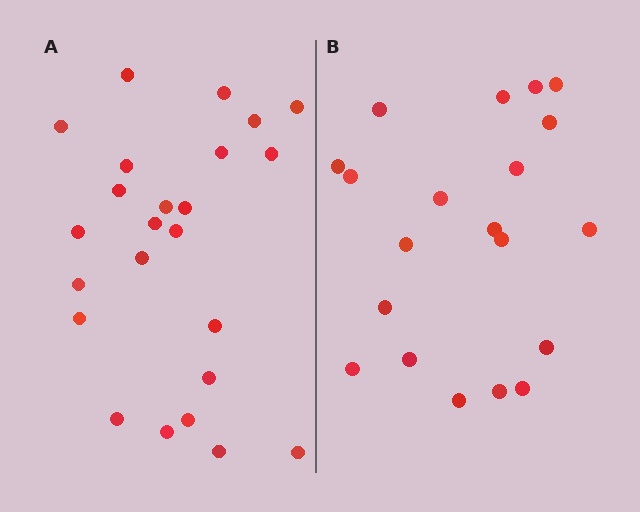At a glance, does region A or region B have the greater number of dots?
Region A (the left region) has more dots.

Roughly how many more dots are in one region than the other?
Region A has about 4 more dots than region B.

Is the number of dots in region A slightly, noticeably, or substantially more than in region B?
Region A has only slightly more — the two regions are fairly close. The ratio is roughly 1.2 to 1.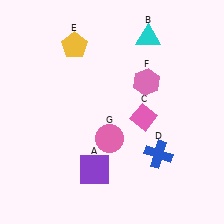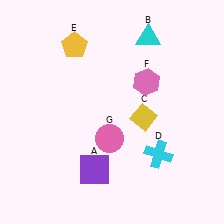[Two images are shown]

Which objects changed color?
C changed from pink to yellow. D changed from blue to cyan.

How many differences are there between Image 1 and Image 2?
There are 2 differences between the two images.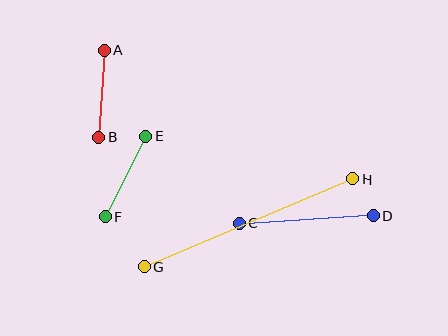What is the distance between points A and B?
The distance is approximately 87 pixels.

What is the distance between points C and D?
The distance is approximately 134 pixels.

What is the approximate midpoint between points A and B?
The midpoint is at approximately (102, 93) pixels.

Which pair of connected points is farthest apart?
Points G and H are farthest apart.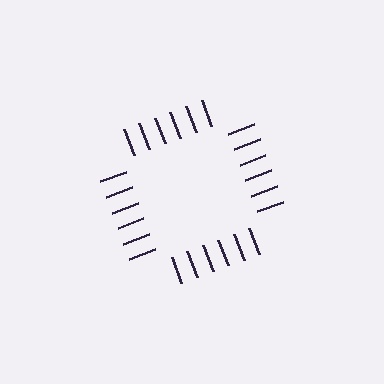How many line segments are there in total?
24 — 6 along each of the 4 edges.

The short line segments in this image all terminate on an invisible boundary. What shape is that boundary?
An illusory square — the line segments terminate on its edges but no continuous stroke is drawn.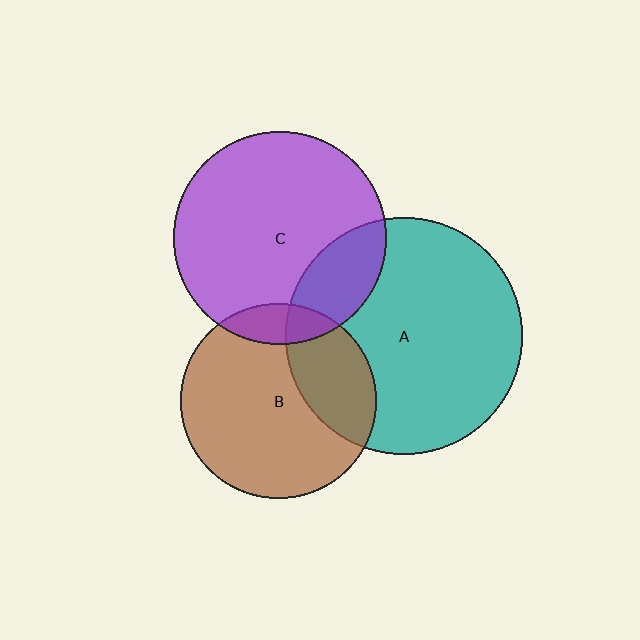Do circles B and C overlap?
Yes.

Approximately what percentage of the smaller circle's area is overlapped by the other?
Approximately 10%.